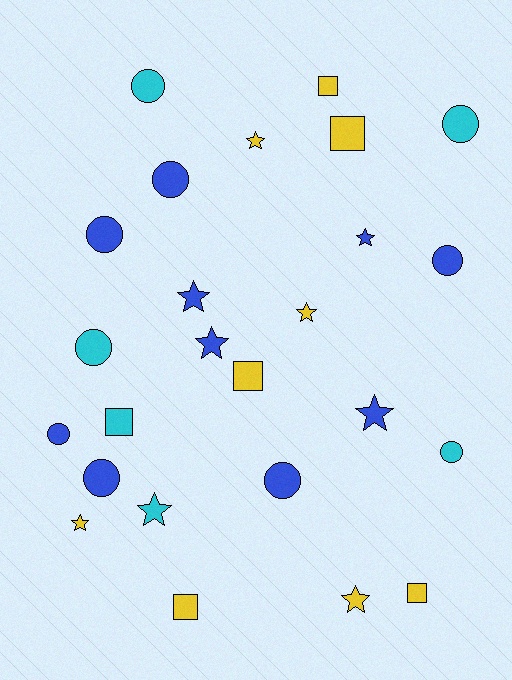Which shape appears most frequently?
Circle, with 10 objects.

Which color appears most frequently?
Blue, with 10 objects.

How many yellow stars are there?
There are 4 yellow stars.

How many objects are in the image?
There are 25 objects.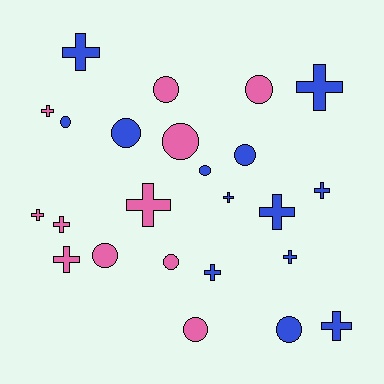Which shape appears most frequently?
Cross, with 13 objects.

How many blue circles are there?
There are 5 blue circles.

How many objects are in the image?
There are 24 objects.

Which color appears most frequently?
Blue, with 13 objects.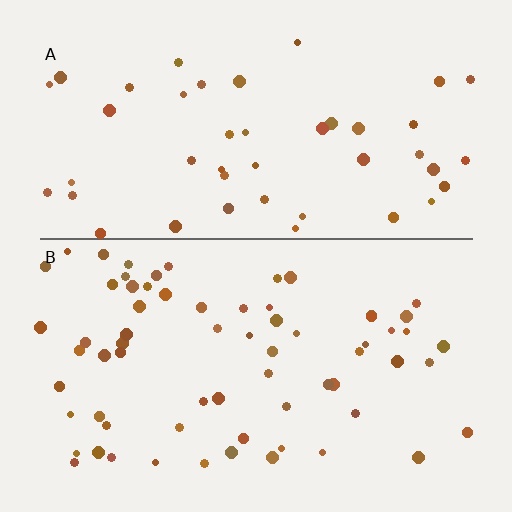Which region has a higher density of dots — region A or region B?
B (the bottom).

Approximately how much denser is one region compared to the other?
Approximately 1.5× — region B over region A.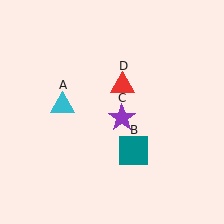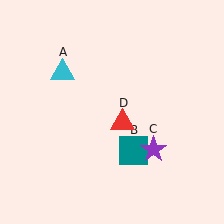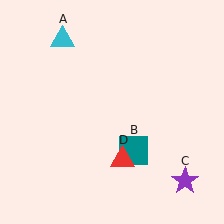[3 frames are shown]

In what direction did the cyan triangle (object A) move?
The cyan triangle (object A) moved up.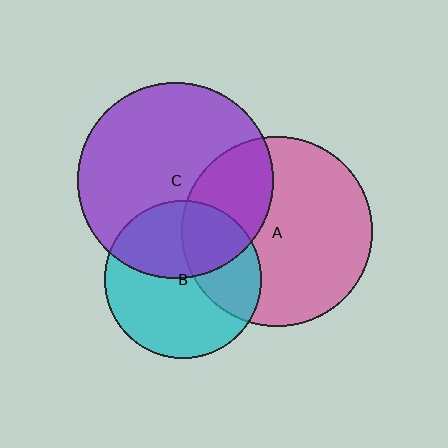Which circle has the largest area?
Circle C (purple).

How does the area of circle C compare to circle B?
Approximately 1.5 times.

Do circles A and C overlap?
Yes.